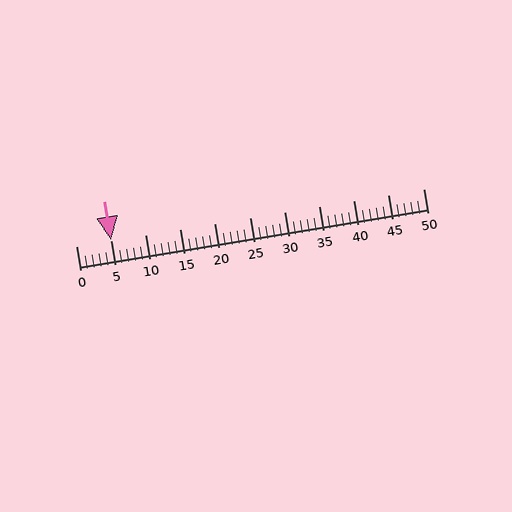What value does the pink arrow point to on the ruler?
The pink arrow points to approximately 5.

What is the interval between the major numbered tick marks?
The major tick marks are spaced 5 units apart.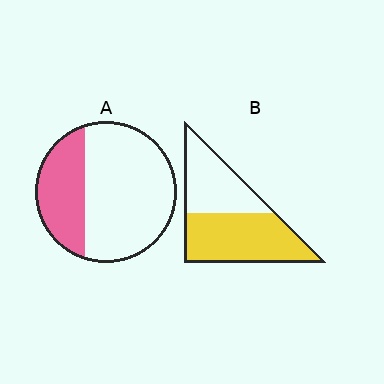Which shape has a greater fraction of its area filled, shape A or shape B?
Shape B.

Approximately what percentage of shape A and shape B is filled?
A is approximately 30% and B is approximately 60%.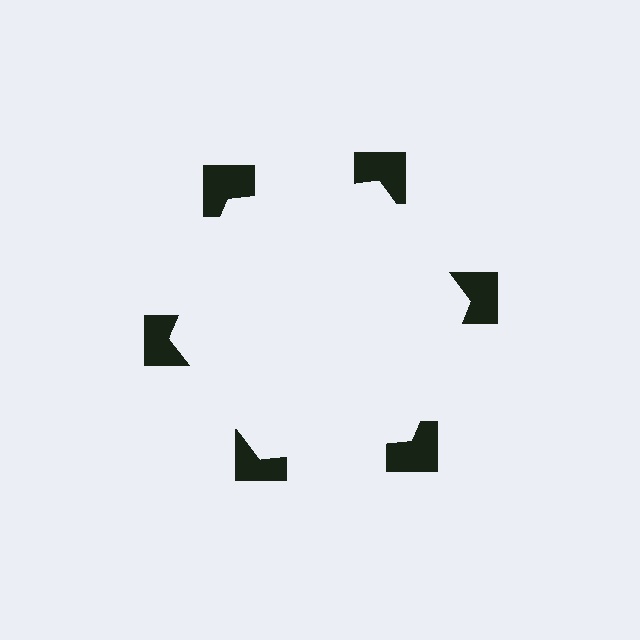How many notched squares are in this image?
There are 6 — one at each vertex of the illusory hexagon.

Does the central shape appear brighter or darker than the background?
It typically appears slightly brighter than the background, even though no actual brightness change is drawn.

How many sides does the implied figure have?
6 sides.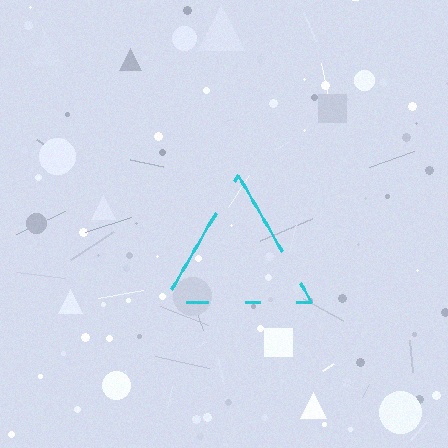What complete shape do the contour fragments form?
The contour fragments form a triangle.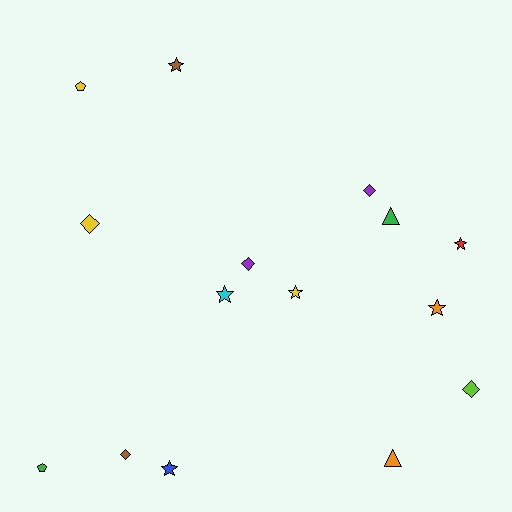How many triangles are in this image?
There are 2 triangles.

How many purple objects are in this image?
There are 2 purple objects.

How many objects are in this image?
There are 15 objects.